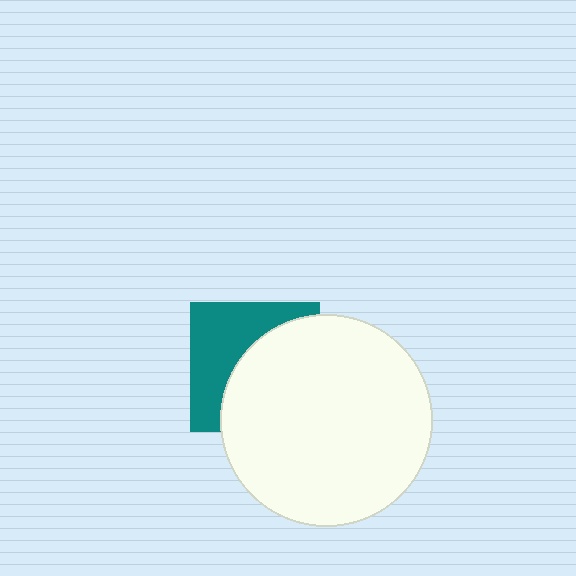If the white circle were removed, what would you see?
You would see the complete teal square.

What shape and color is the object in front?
The object in front is a white circle.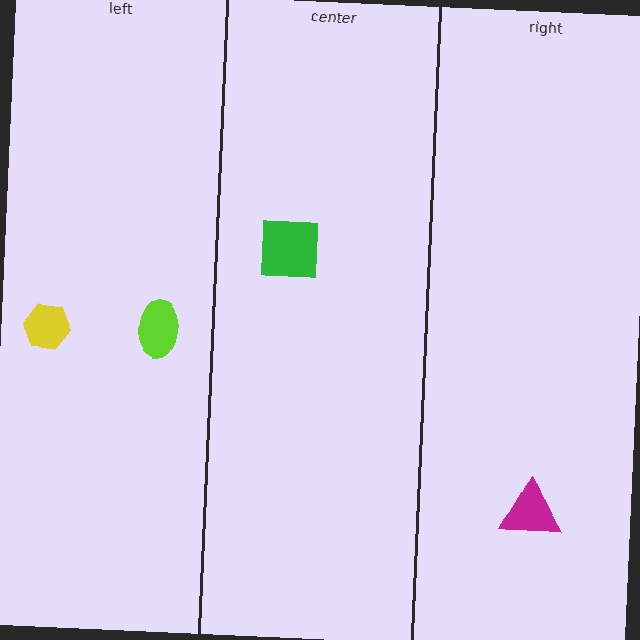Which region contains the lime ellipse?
The left region.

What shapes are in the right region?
The magenta triangle.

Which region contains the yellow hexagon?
The left region.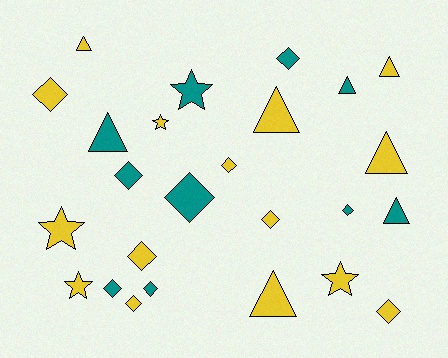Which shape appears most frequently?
Diamond, with 12 objects.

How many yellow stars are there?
There are 4 yellow stars.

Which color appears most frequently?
Yellow, with 15 objects.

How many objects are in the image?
There are 25 objects.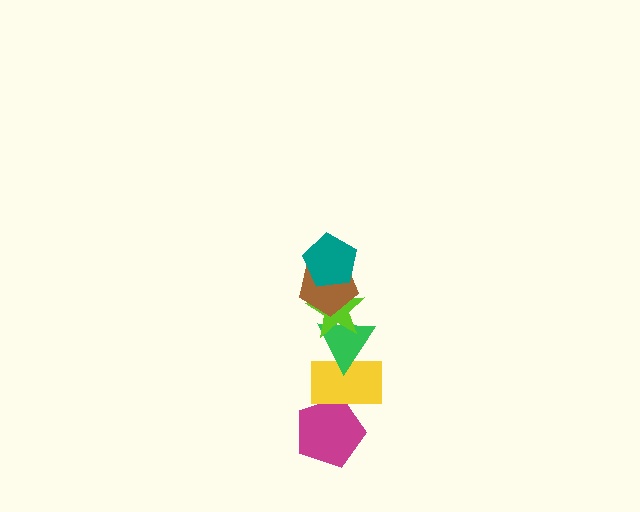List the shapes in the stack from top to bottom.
From top to bottom: the teal pentagon, the brown pentagon, the lime star, the green triangle, the yellow rectangle, the magenta pentagon.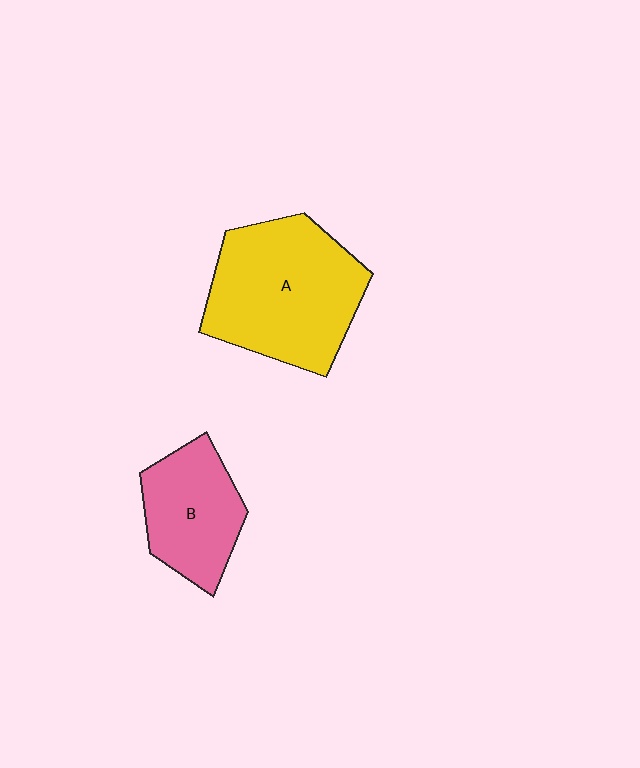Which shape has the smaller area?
Shape B (pink).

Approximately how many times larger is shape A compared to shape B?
Approximately 1.7 times.